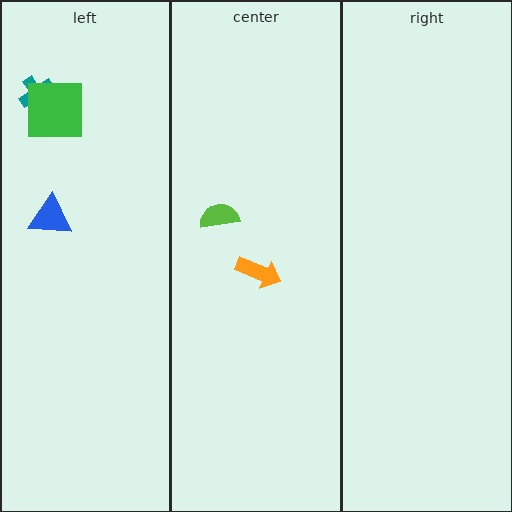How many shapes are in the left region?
3.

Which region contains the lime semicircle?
The center region.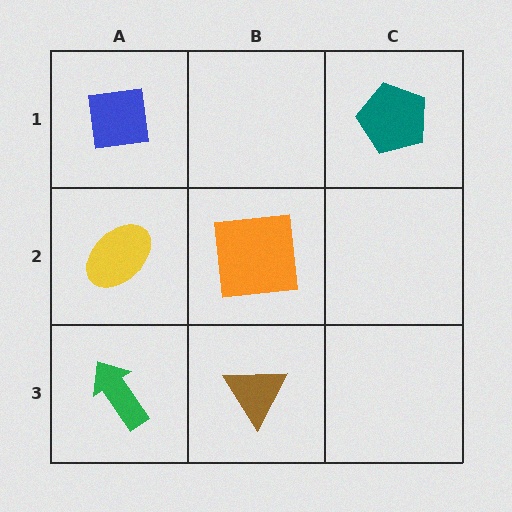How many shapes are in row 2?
2 shapes.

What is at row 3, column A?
A green arrow.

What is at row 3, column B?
A brown triangle.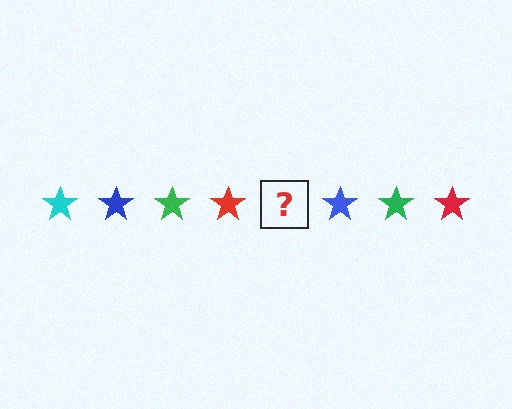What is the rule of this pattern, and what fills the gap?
The rule is that the pattern cycles through cyan, blue, green, red stars. The gap should be filled with a cyan star.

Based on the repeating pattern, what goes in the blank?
The blank should be a cyan star.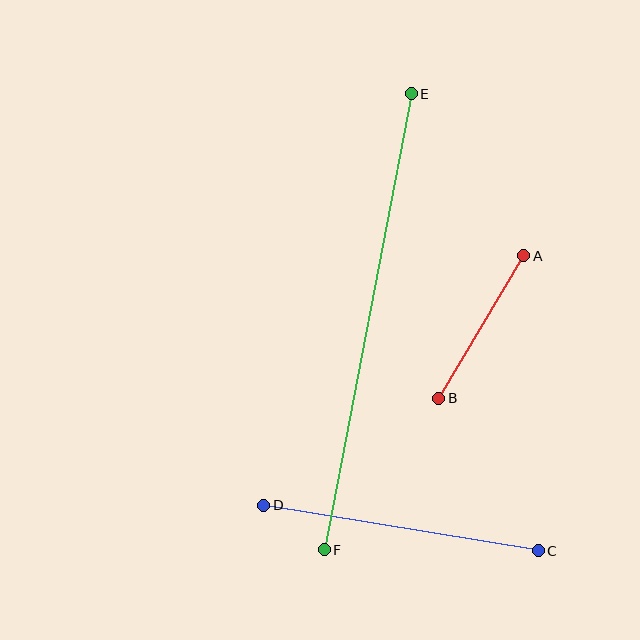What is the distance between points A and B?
The distance is approximately 166 pixels.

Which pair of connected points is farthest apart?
Points E and F are farthest apart.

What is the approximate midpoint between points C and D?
The midpoint is at approximately (401, 528) pixels.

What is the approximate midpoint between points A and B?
The midpoint is at approximately (481, 327) pixels.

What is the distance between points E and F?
The distance is approximately 465 pixels.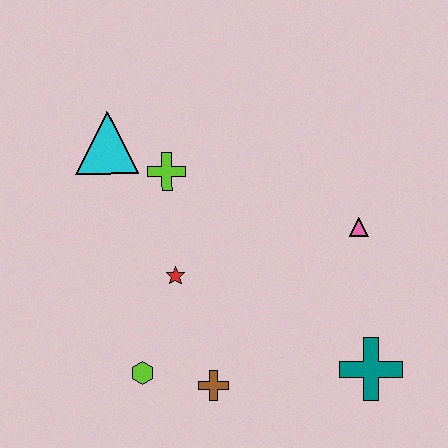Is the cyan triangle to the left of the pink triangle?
Yes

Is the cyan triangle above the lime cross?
Yes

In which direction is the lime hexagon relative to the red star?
The lime hexagon is below the red star.